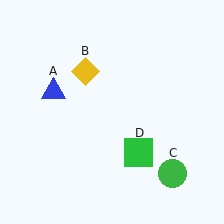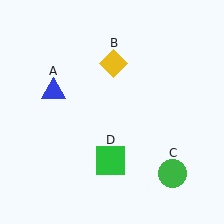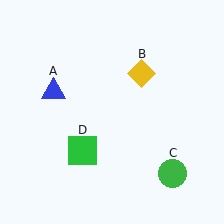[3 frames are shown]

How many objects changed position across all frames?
2 objects changed position: yellow diamond (object B), green square (object D).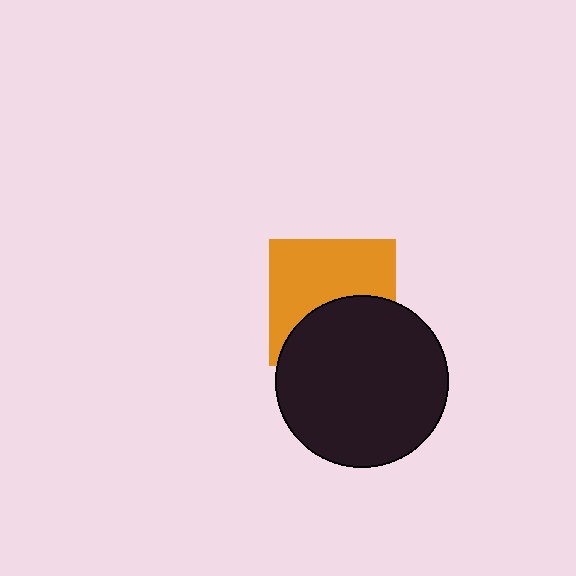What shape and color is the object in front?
The object in front is a black circle.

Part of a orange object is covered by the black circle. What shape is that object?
It is a square.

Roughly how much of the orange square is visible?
About half of it is visible (roughly 57%).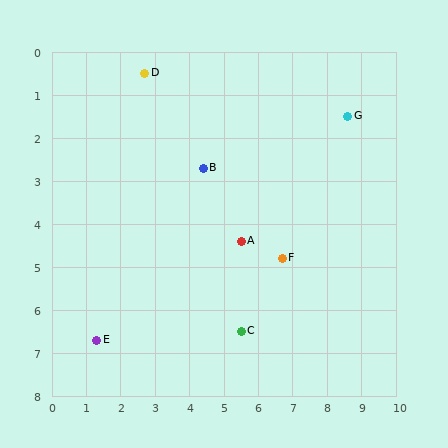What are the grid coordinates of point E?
Point E is at approximately (1.3, 6.7).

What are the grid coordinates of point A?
Point A is at approximately (5.5, 4.4).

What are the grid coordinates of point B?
Point B is at approximately (4.4, 2.7).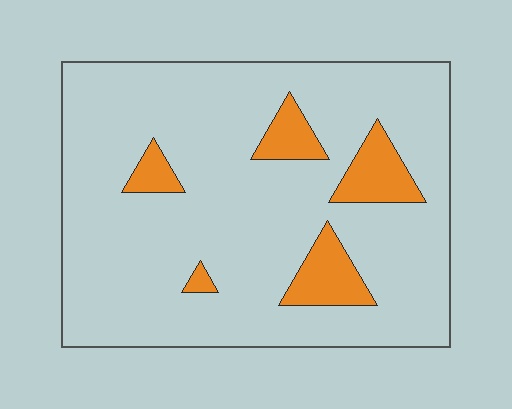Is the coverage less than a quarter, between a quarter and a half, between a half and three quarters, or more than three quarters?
Less than a quarter.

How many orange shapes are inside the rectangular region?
5.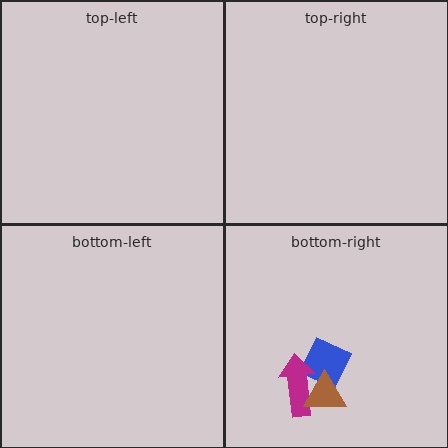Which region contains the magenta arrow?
The bottom-right region.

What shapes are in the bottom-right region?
The blue diamond, the magenta arrow, the brown triangle.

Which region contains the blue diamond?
The bottom-right region.